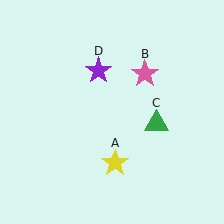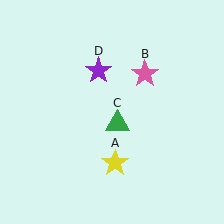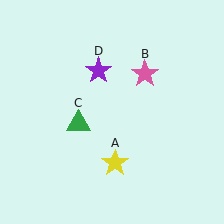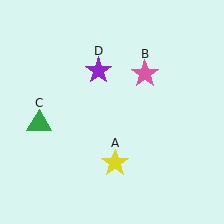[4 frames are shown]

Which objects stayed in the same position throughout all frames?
Yellow star (object A) and pink star (object B) and purple star (object D) remained stationary.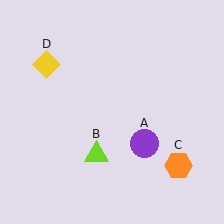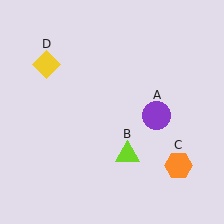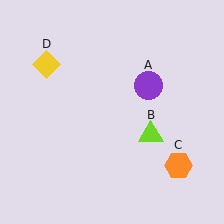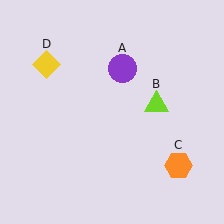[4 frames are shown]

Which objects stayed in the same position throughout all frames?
Orange hexagon (object C) and yellow diamond (object D) remained stationary.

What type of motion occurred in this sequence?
The purple circle (object A), lime triangle (object B) rotated counterclockwise around the center of the scene.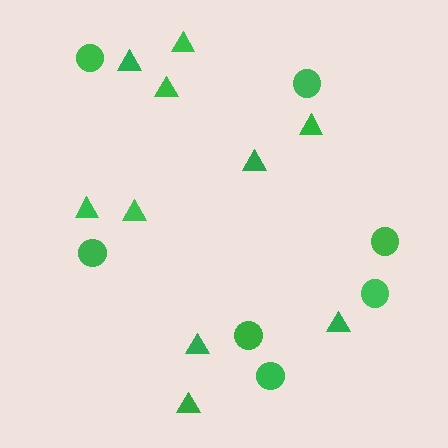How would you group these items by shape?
There are 2 groups: one group of triangles (10) and one group of circles (7).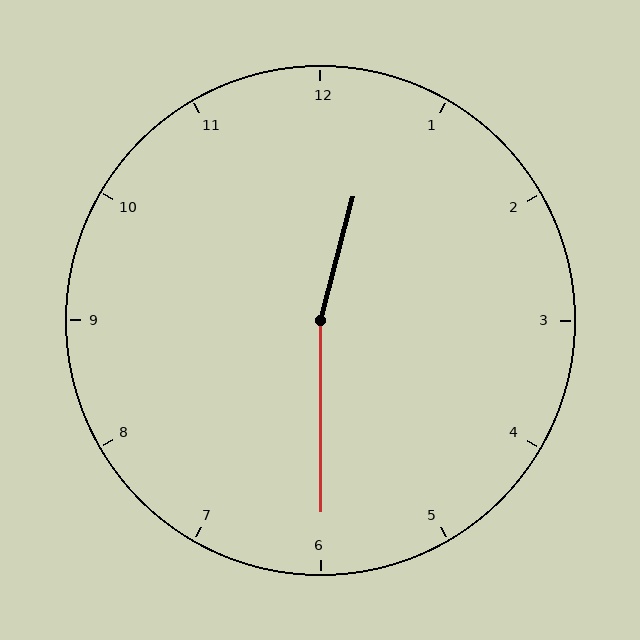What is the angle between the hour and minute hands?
Approximately 165 degrees.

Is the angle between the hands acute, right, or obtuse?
It is obtuse.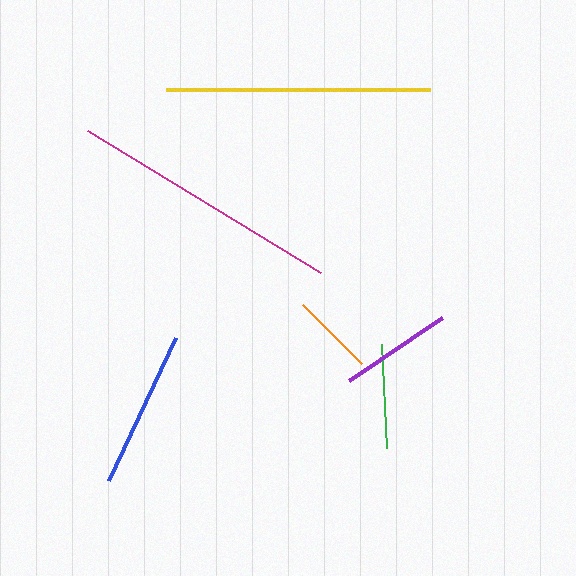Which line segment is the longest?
The magenta line is the longest at approximately 272 pixels.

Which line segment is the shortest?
The orange line is the shortest at approximately 84 pixels.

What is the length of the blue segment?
The blue segment is approximately 158 pixels long.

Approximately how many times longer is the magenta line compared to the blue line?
The magenta line is approximately 1.7 times the length of the blue line.